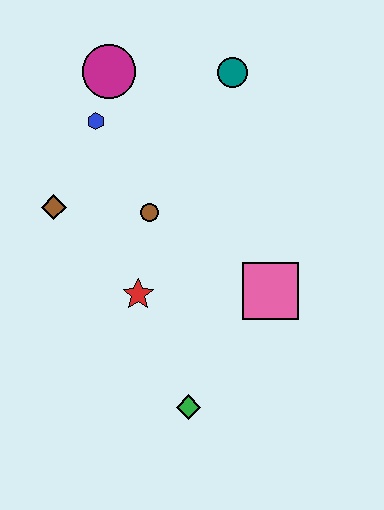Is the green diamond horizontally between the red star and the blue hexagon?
No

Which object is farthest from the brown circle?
The green diamond is farthest from the brown circle.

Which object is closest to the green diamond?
The red star is closest to the green diamond.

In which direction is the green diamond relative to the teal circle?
The green diamond is below the teal circle.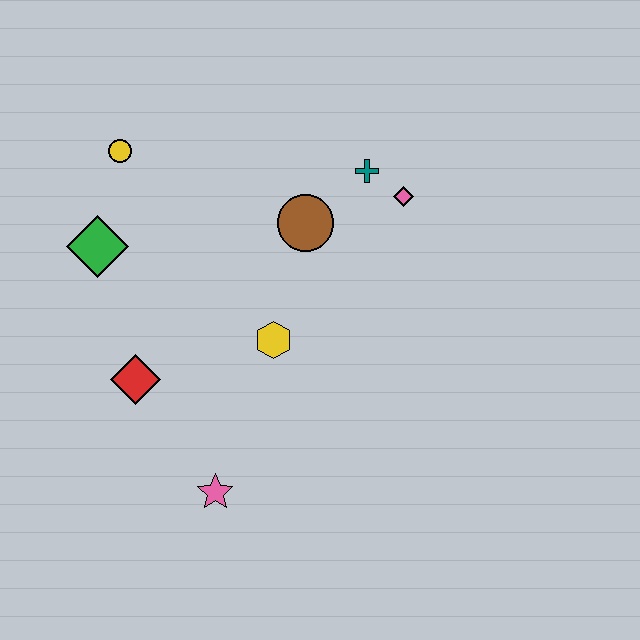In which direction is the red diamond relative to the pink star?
The red diamond is above the pink star.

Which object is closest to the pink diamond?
The teal cross is closest to the pink diamond.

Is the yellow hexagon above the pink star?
Yes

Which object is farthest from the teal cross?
The pink star is farthest from the teal cross.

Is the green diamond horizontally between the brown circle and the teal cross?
No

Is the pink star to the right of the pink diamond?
No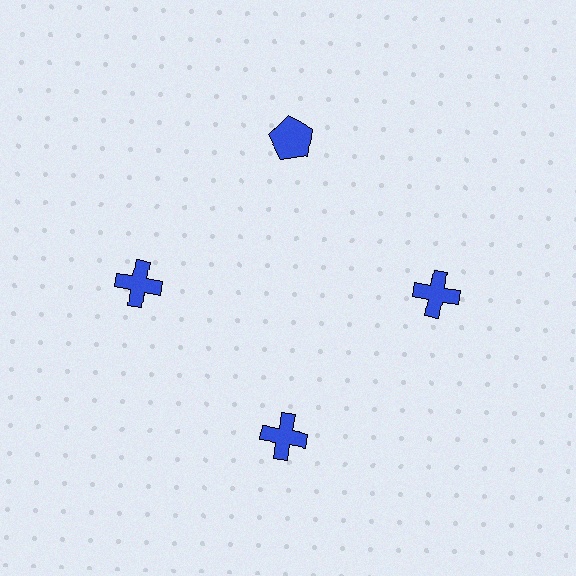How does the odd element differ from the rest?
It has a different shape: pentagon instead of cross.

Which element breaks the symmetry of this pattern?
The blue pentagon at roughly the 12 o'clock position breaks the symmetry. All other shapes are blue crosses.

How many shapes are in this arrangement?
There are 4 shapes arranged in a ring pattern.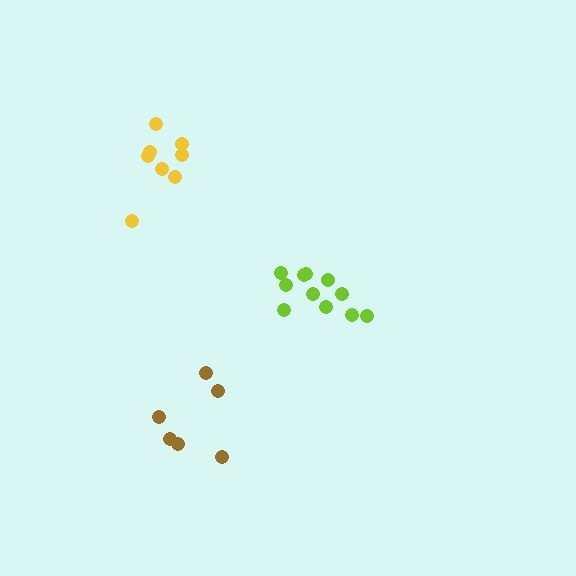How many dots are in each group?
Group 1: 11 dots, Group 2: 6 dots, Group 3: 8 dots (25 total).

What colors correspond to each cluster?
The clusters are colored: lime, brown, yellow.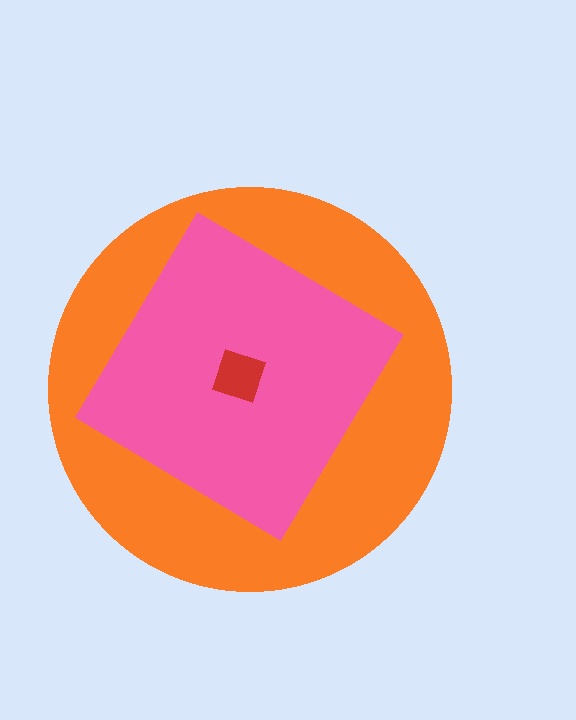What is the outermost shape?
The orange circle.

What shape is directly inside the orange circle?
The pink diamond.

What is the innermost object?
The red diamond.